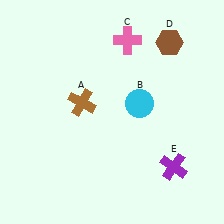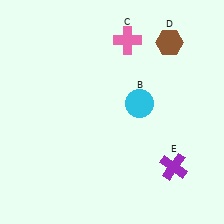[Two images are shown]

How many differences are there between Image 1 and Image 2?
There is 1 difference between the two images.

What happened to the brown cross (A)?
The brown cross (A) was removed in Image 2. It was in the top-left area of Image 1.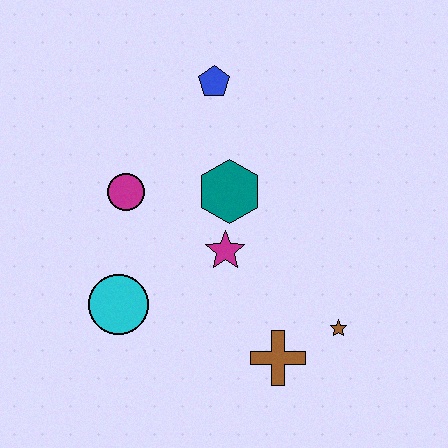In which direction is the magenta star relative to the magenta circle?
The magenta star is to the right of the magenta circle.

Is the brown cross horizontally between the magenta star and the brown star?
Yes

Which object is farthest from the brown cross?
The blue pentagon is farthest from the brown cross.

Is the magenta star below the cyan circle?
No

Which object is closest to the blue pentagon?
The teal hexagon is closest to the blue pentagon.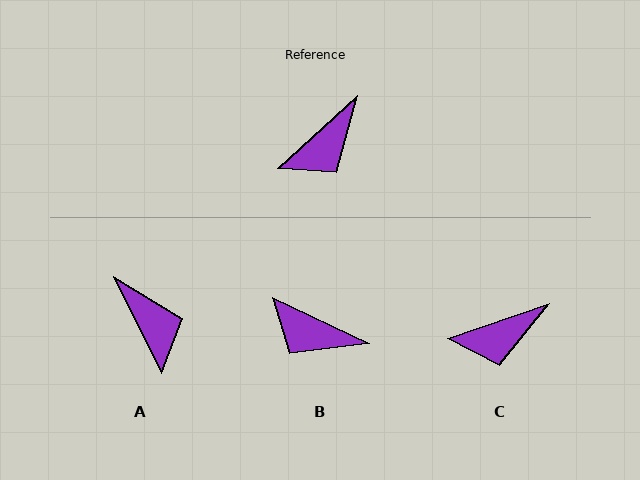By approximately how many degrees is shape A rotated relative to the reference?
Approximately 74 degrees counter-clockwise.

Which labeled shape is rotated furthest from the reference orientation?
A, about 74 degrees away.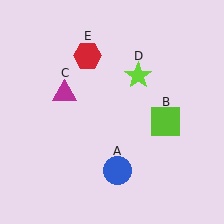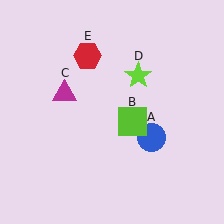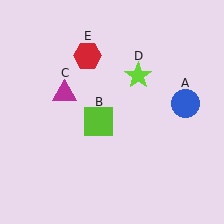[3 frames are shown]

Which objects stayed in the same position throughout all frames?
Magenta triangle (object C) and lime star (object D) and red hexagon (object E) remained stationary.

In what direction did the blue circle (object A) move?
The blue circle (object A) moved up and to the right.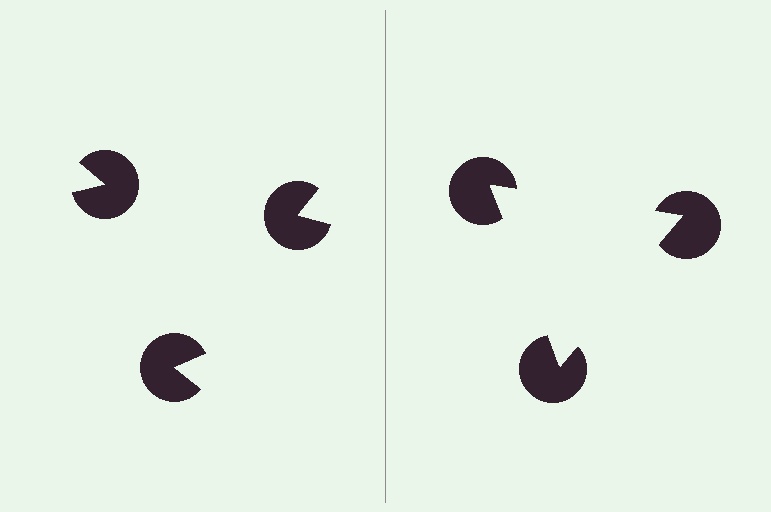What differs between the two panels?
The pac-man discs are positioned identically on both sides; only the wedge orientations differ. On the right they align to a triangle; on the left they are misaligned.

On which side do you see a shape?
An illusory triangle appears on the right side. On the left side the wedge cuts are rotated, so no coherent shape forms.